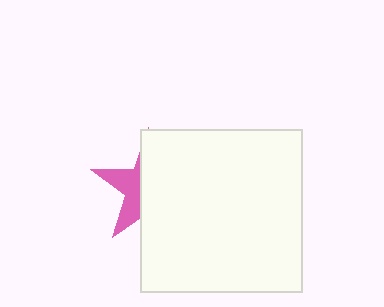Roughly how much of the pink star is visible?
A small part of it is visible (roughly 34%).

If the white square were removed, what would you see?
You would see the complete pink star.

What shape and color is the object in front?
The object in front is a white square.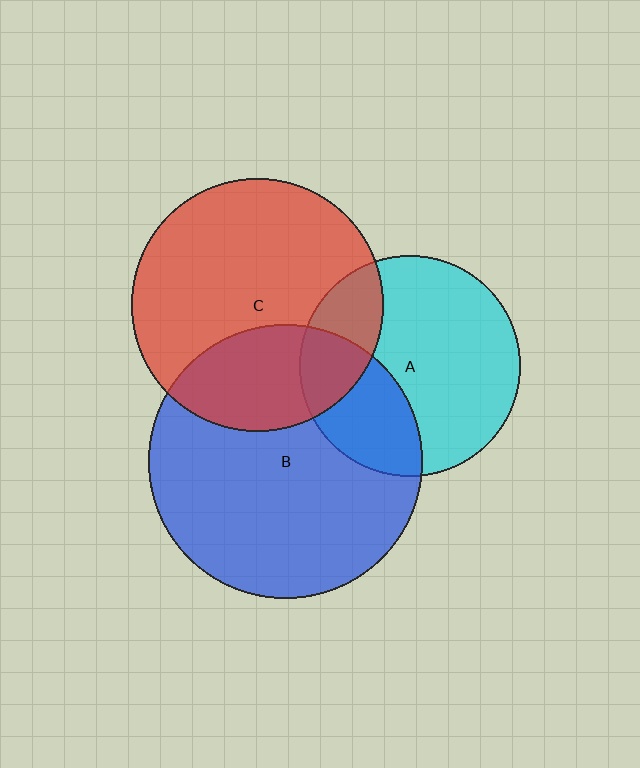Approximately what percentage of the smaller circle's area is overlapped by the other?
Approximately 30%.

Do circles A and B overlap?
Yes.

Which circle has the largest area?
Circle B (blue).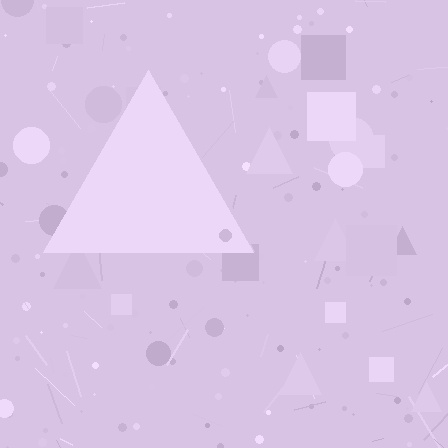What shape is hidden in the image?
A triangle is hidden in the image.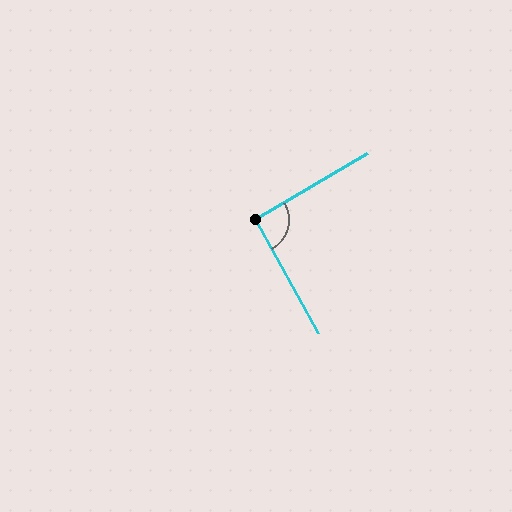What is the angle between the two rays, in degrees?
Approximately 92 degrees.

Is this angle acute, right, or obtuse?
It is approximately a right angle.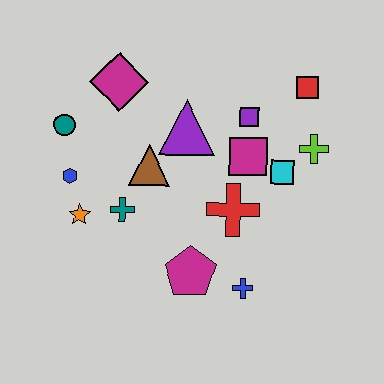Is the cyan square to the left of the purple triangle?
No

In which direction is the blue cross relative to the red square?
The blue cross is below the red square.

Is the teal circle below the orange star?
No